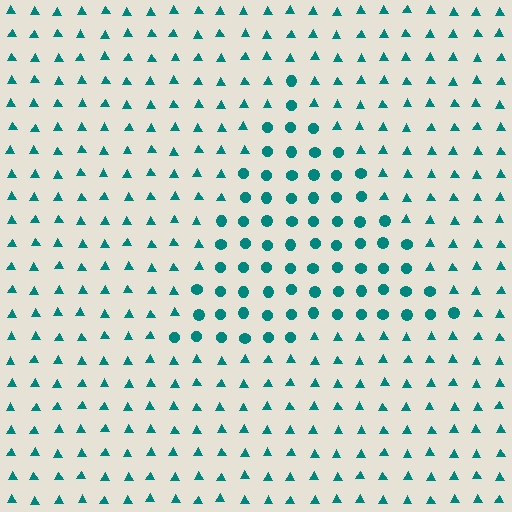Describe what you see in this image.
The image is filled with small teal elements arranged in a uniform grid. A triangle-shaped region contains circles, while the surrounding area contains triangles. The boundary is defined purely by the change in element shape.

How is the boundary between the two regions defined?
The boundary is defined by a change in element shape: circles inside vs. triangles outside. All elements share the same color and spacing.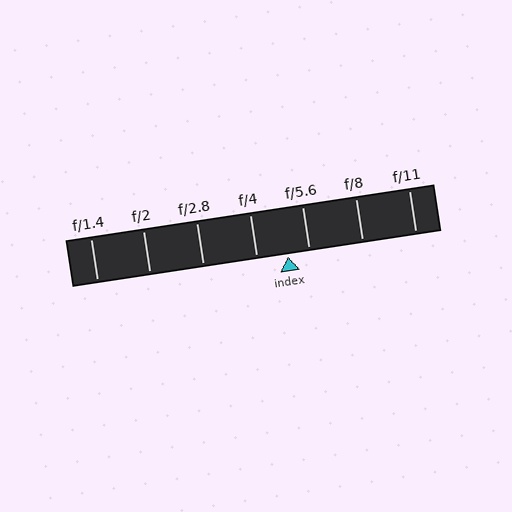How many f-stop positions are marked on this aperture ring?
There are 7 f-stop positions marked.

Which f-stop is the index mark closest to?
The index mark is closest to f/5.6.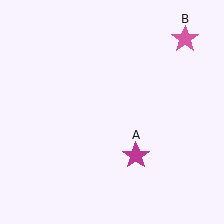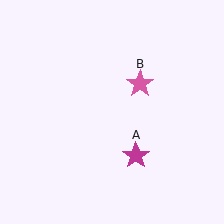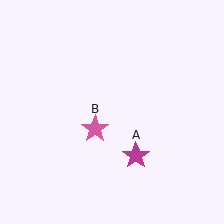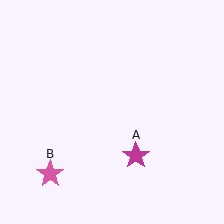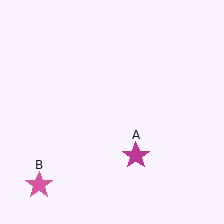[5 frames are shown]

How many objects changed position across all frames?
1 object changed position: pink star (object B).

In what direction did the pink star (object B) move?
The pink star (object B) moved down and to the left.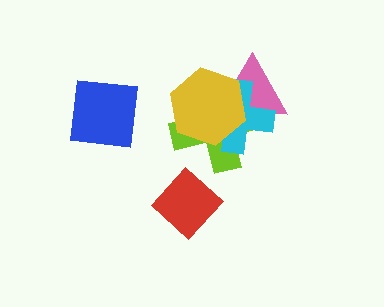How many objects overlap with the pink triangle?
3 objects overlap with the pink triangle.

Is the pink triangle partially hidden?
Yes, it is partially covered by another shape.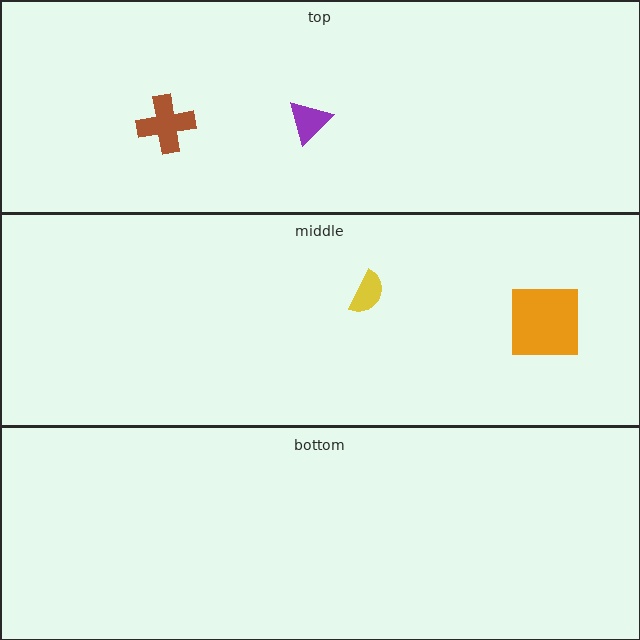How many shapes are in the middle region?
2.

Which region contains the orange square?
The middle region.